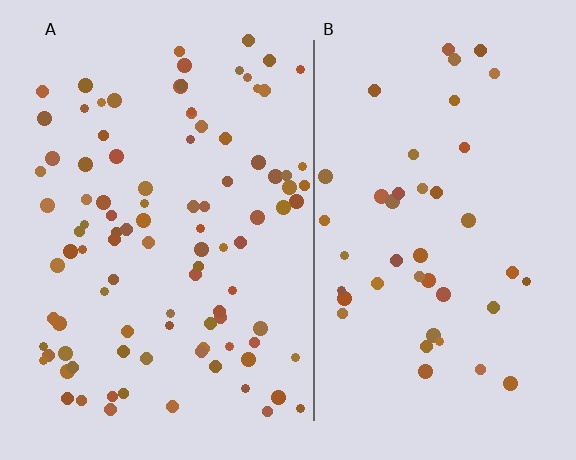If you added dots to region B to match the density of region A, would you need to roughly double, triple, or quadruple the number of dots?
Approximately double.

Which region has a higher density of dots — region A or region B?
A (the left).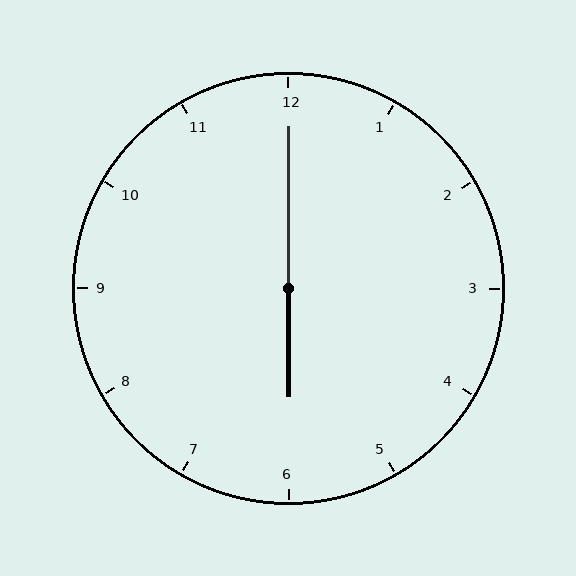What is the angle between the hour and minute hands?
Approximately 180 degrees.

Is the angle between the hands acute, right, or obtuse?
It is obtuse.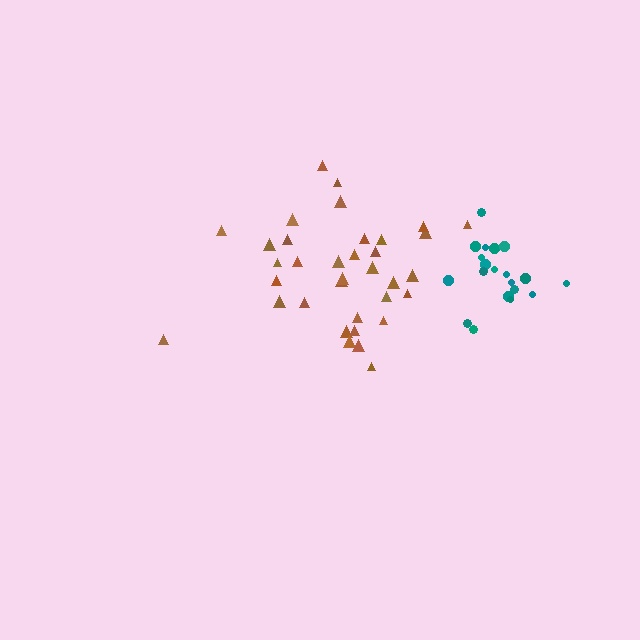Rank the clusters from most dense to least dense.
teal, brown.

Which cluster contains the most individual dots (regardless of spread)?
Brown (35).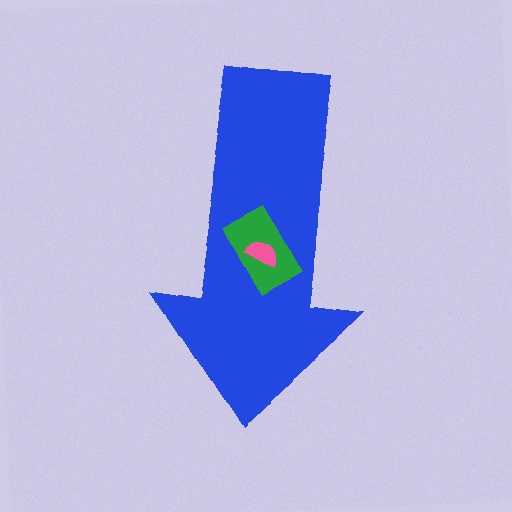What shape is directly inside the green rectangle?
The pink semicircle.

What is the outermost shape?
The blue arrow.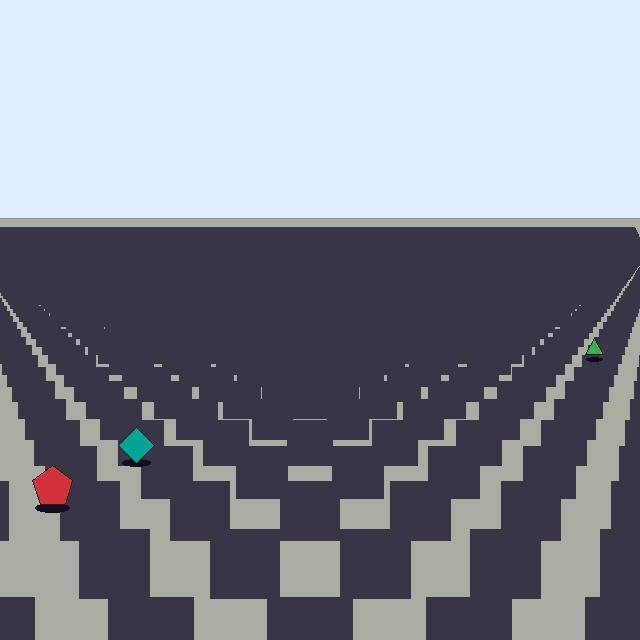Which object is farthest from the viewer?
The green triangle is farthest from the viewer. It appears smaller and the ground texture around it is denser.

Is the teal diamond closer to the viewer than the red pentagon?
No. The red pentagon is closer — you can tell from the texture gradient: the ground texture is coarser near it.